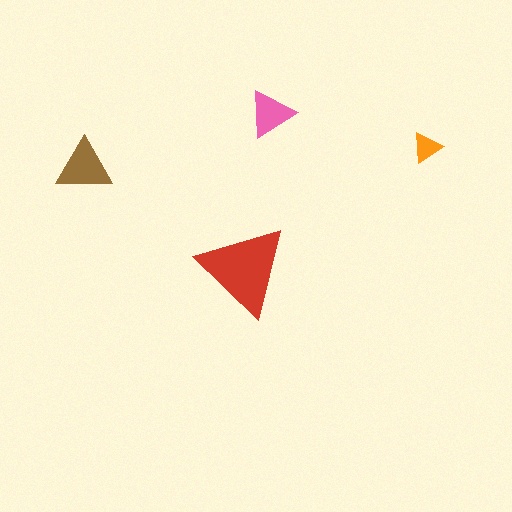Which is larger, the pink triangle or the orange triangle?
The pink one.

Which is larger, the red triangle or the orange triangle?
The red one.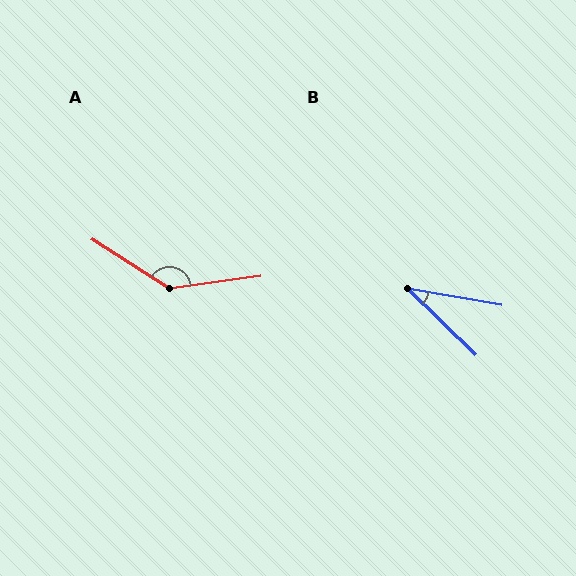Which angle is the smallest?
B, at approximately 35 degrees.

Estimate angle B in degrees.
Approximately 35 degrees.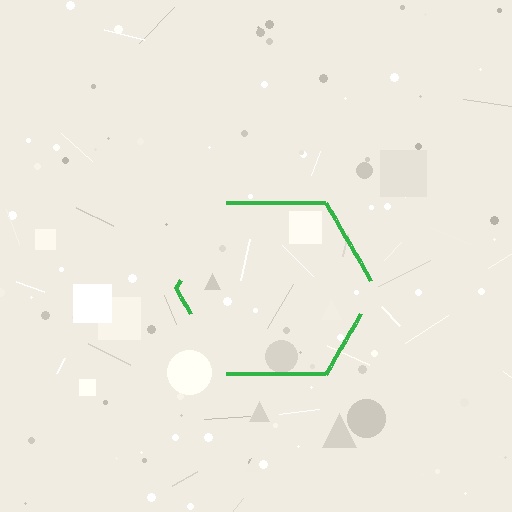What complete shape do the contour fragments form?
The contour fragments form a hexagon.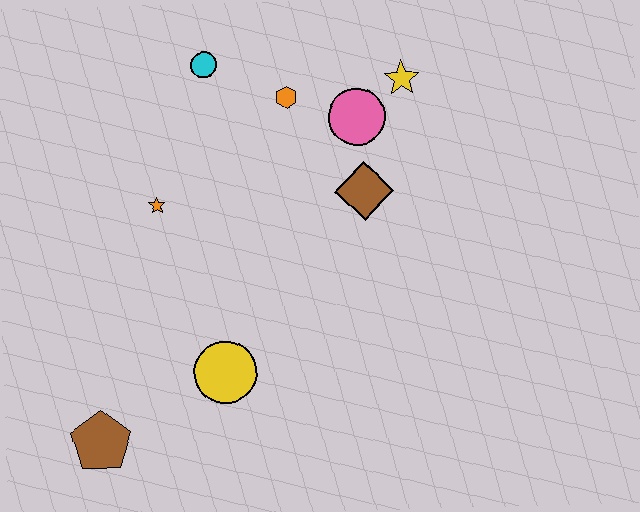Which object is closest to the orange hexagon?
The pink circle is closest to the orange hexagon.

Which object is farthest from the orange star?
The yellow star is farthest from the orange star.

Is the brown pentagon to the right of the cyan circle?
No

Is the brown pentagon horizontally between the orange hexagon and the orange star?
No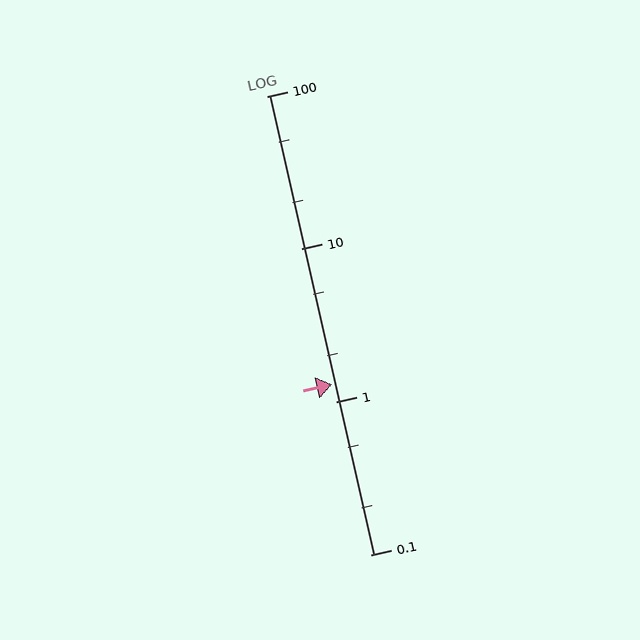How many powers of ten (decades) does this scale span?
The scale spans 3 decades, from 0.1 to 100.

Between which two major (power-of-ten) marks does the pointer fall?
The pointer is between 1 and 10.